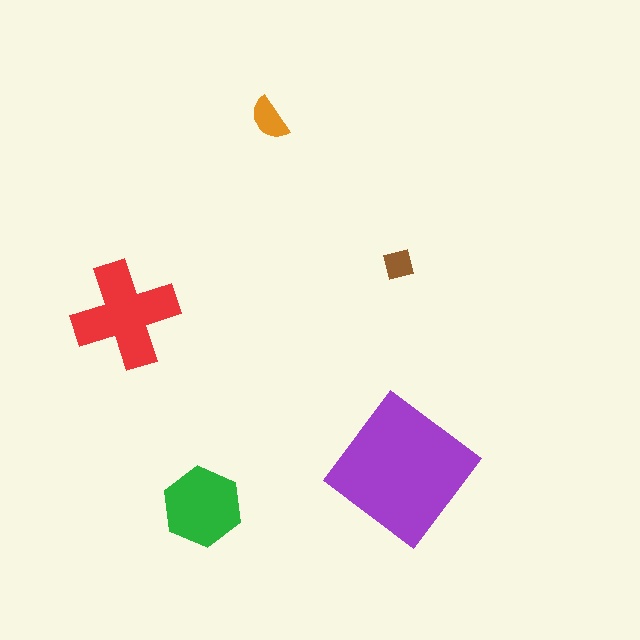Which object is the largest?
The purple diamond.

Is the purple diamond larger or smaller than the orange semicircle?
Larger.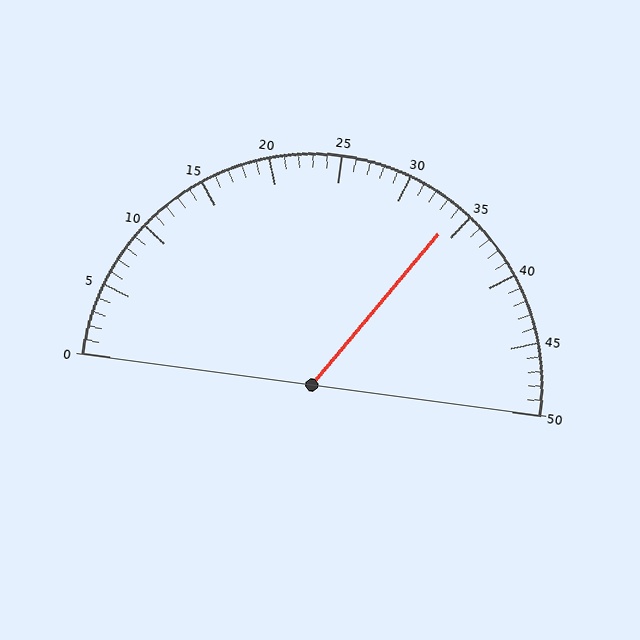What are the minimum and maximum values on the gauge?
The gauge ranges from 0 to 50.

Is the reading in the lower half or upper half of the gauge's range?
The reading is in the upper half of the range (0 to 50).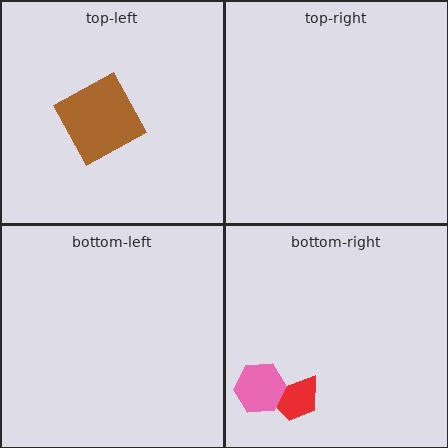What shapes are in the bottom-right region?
The red trapezoid, the pink hexagon.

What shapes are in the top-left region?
The brown square.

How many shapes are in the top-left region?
1.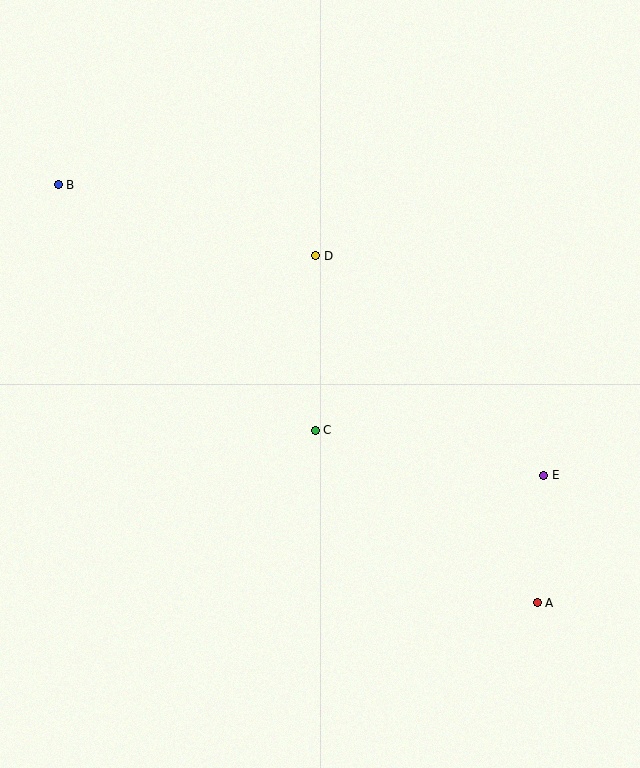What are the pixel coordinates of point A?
Point A is at (537, 603).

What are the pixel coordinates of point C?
Point C is at (315, 430).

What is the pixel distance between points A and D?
The distance between A and D is 412 pixels.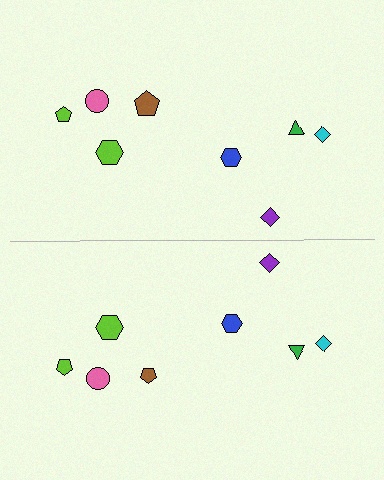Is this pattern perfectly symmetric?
No, the pattern is not perfectly symmetric. The brown pentagon on the bottom side has a different size than its mirror counterpart.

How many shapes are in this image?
There are 16 shapes in this image.